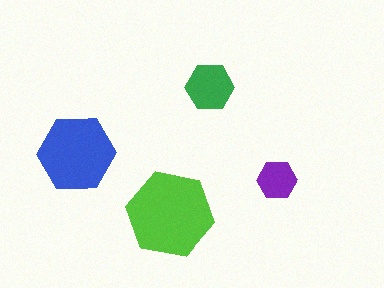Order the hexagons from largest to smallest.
the lime one, the blue one, the green one, the purple one.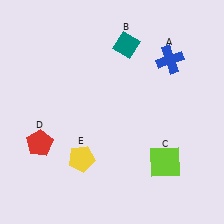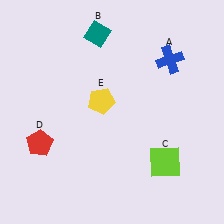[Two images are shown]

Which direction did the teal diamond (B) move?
The teal diamond (B) moved left.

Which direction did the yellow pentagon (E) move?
The yellow pentagon (E) moved up.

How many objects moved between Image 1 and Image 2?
2 objects moved between the two images.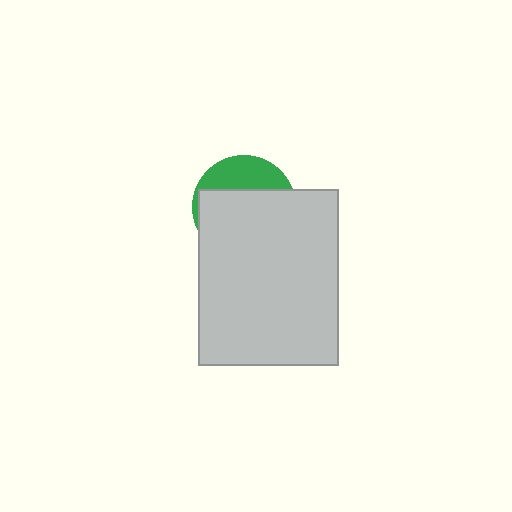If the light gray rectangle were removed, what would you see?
You would see the complete green circle.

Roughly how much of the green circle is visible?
A small part of it is visible (roughly 31%).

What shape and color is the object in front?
The object in front is a light gray rectangle.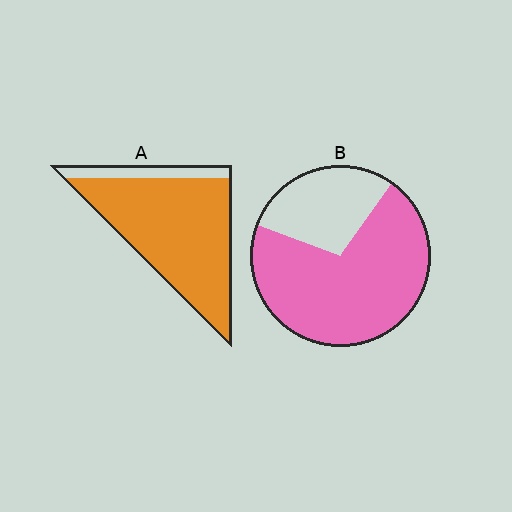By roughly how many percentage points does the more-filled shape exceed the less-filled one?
By roughly 15 percentage points (A over B).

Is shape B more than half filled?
Yes.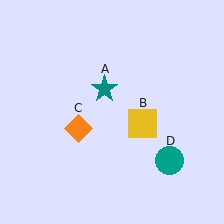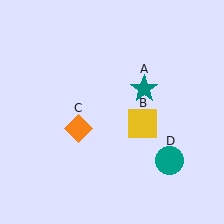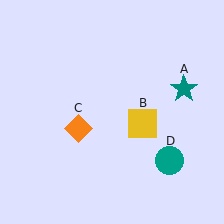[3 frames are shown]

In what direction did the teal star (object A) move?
The teal star (object A) moved right.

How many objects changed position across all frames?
1 object changed position: teal star (object A).